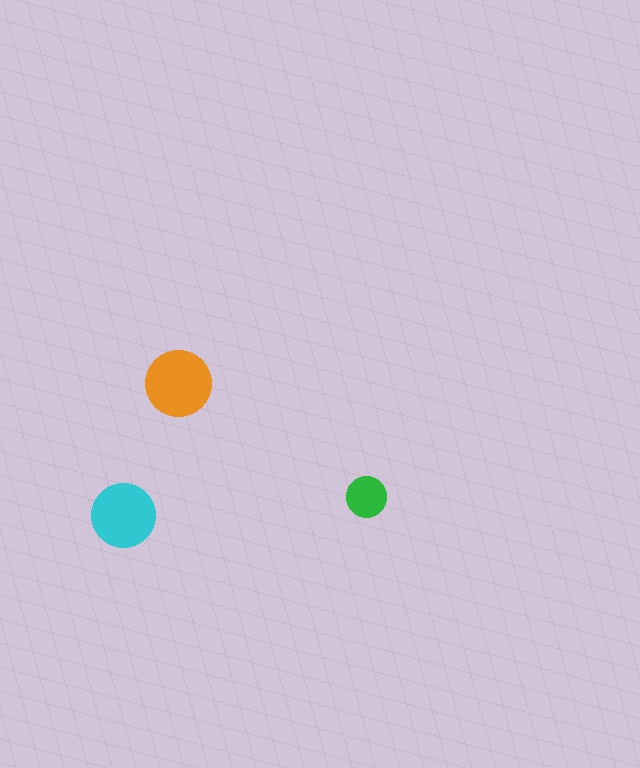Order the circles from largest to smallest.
the orange one, the cyan one, the green one.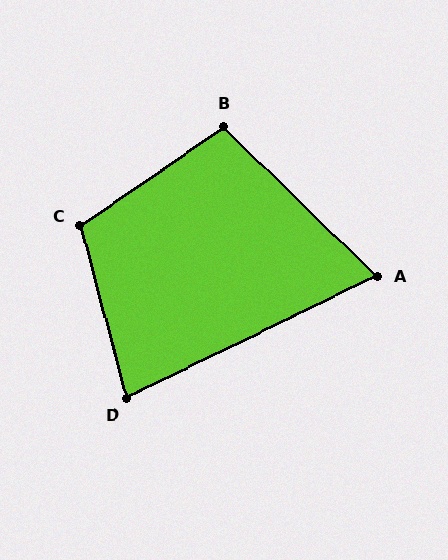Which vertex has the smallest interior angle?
A, at approximately 70 degrees.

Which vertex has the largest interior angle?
C, at approximately 110 degrees.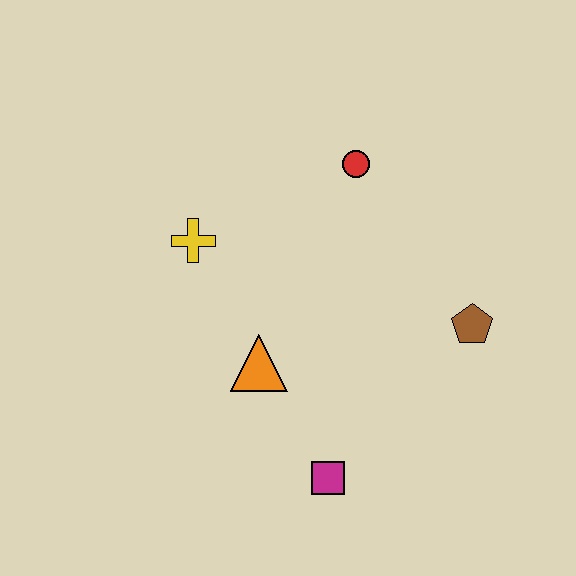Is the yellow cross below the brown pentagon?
No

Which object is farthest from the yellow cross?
The brown pentagon is farthest from the yellow cross.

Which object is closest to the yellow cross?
The orange triangle is closest to the yellow cross.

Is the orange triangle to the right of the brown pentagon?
No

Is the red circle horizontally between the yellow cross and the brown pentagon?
Yes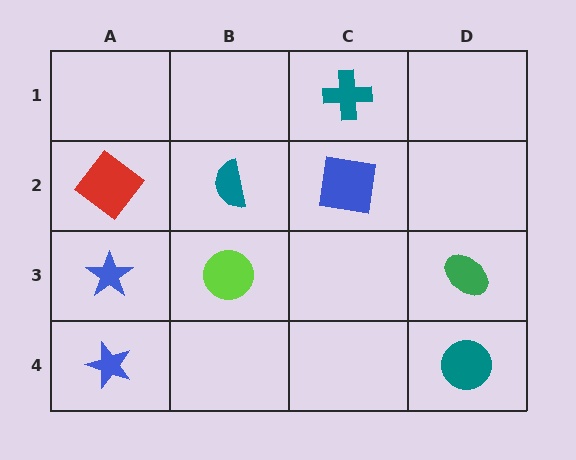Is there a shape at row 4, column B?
No, that cell is empty.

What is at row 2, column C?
A blue square.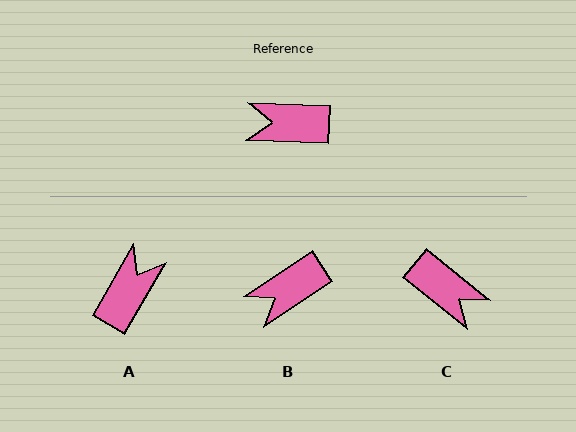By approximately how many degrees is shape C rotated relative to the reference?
Approximately 143 degrees counter-clockwise.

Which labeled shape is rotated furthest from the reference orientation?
C, about 143 degrees away.